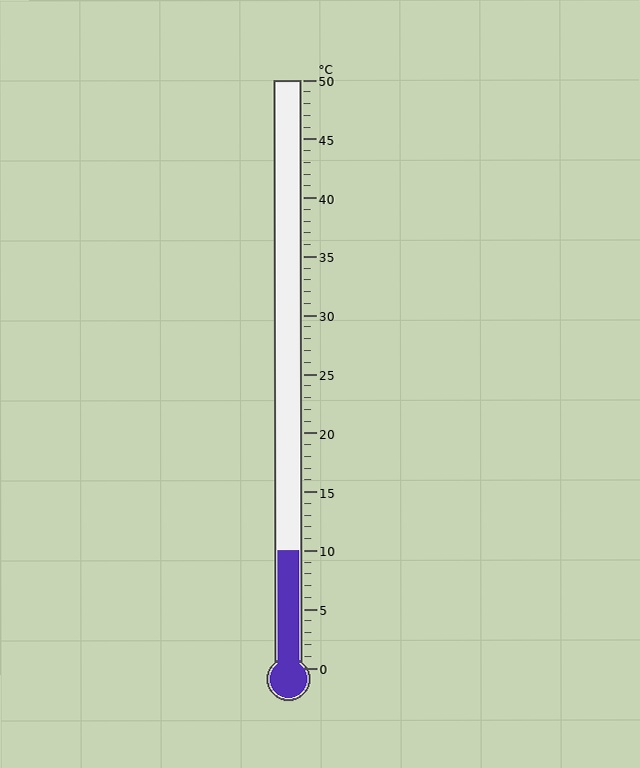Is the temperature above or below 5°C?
The temperature is above 5°C.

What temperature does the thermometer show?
The thermometer shows approximately 10°C.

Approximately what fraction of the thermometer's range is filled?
The thermometer is filled to approximately 20% of its range.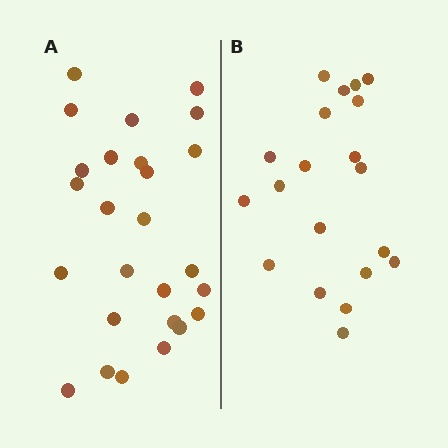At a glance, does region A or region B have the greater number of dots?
Region A (the left region) has more dots.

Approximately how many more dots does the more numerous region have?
Region A has about 6 more dots than region B.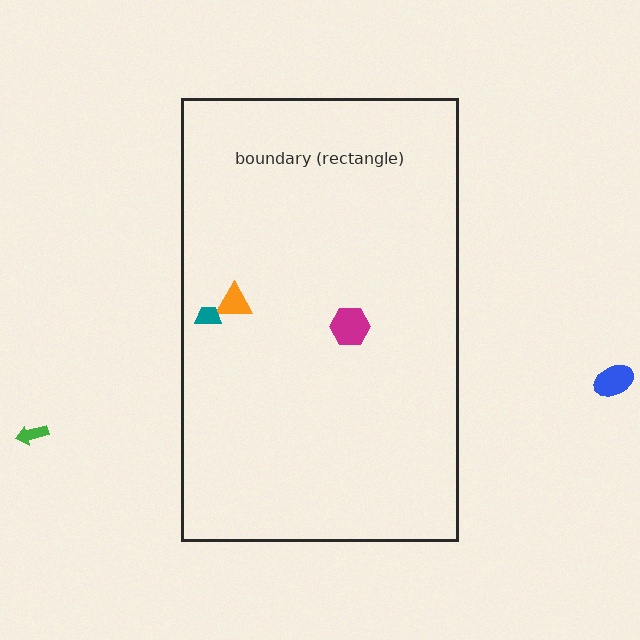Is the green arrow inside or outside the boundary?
Outside.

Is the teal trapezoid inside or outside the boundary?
Inside.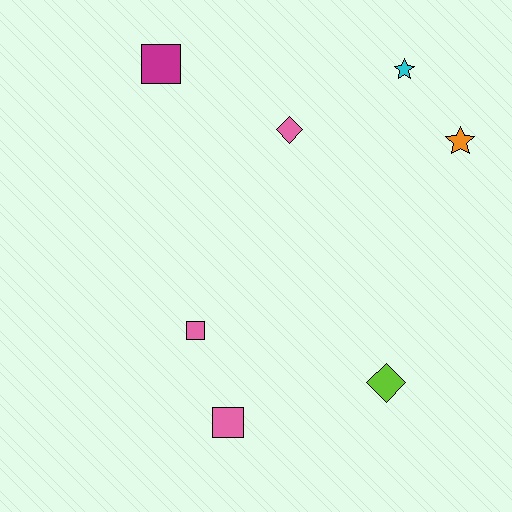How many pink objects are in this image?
There are 3 pink objects.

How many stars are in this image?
There are 2 stars.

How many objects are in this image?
There are 7 objects.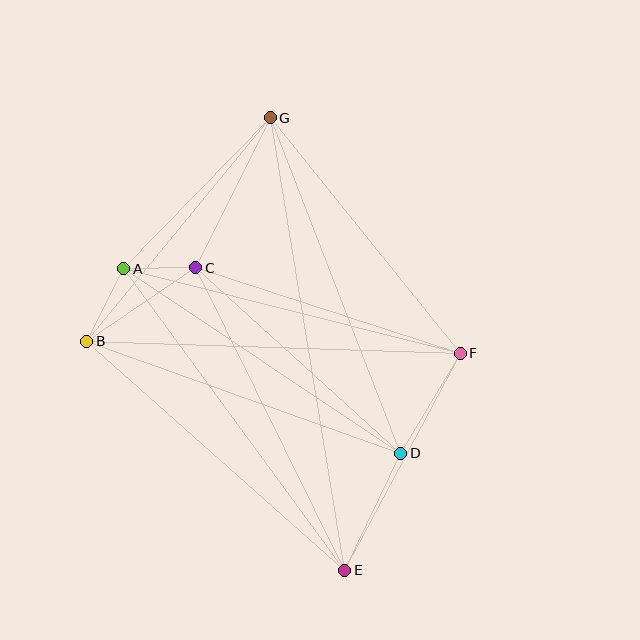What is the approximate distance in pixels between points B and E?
The distance between B and E is approximately 345 pixels.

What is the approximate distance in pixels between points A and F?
The distance between A and F is approximately 347 pixels.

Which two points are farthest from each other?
Points E and G are farthest from each other.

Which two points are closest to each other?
Points A and C are closest to each other.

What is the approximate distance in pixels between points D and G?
The distance between D and G is approximately 360 pixels.